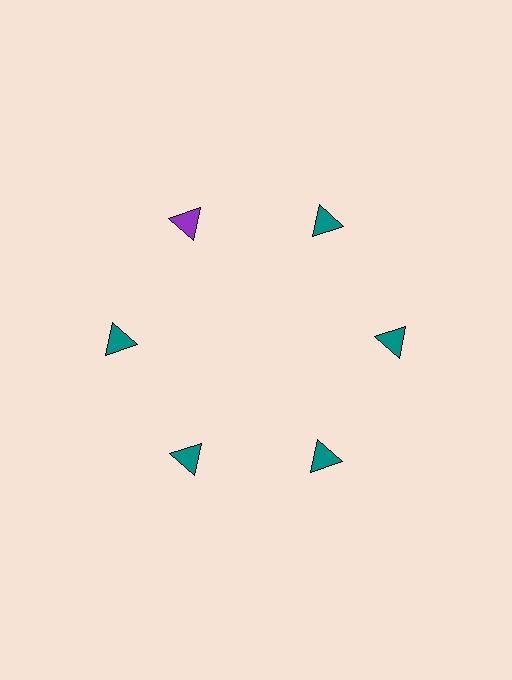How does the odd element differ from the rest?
It has a different color: purple instead of teal.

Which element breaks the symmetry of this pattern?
The purple triangle at roughly the 11 o'clock position breaks the symmetry. All other shapes are teal triangles.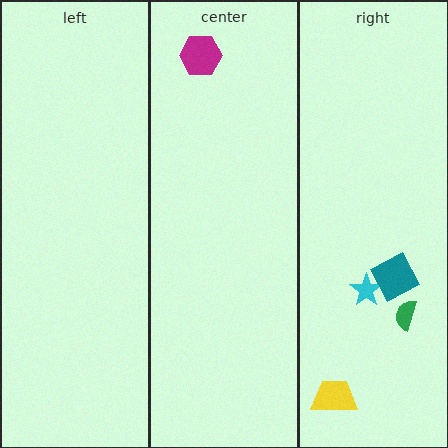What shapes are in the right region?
The yellow trapezoid, the cyan star, the green semicircle, the teal square.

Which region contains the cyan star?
The right region.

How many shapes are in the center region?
1.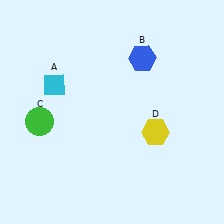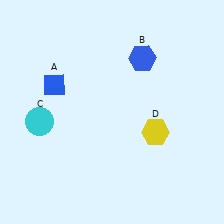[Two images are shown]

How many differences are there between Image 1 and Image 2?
There are 2 differences between the two images.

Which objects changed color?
A changed from cyan to blue. C changed from green to cyan.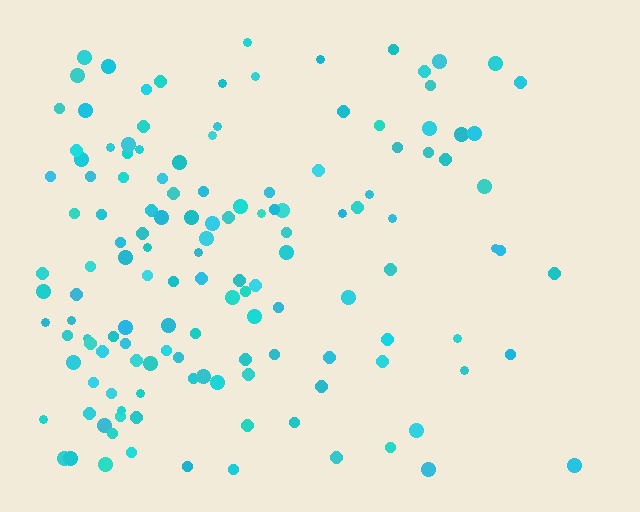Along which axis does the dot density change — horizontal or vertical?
Horizontal.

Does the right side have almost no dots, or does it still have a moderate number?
Still a moderate number, just noticeably fewer than the left.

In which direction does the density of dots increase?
From right to left, with the left side densest.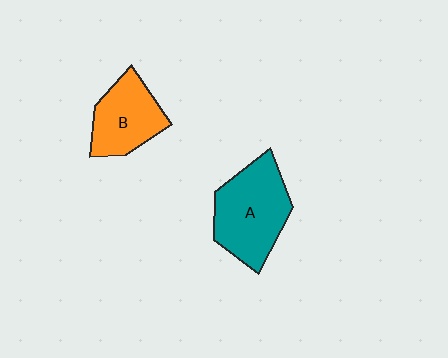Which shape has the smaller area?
Shape B (orange).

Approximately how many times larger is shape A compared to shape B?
Approximately 1.4 times.